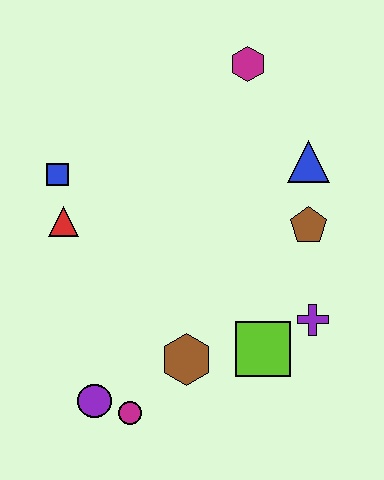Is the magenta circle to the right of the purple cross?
No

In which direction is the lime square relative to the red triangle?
The lime square is to the right of the red triangle.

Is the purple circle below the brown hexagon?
Yes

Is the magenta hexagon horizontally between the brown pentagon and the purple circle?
Yes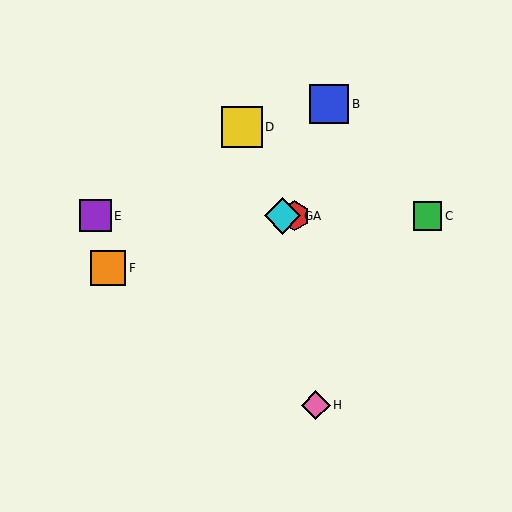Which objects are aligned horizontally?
Objects A, C, E, G are aligned horizontally.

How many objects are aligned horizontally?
4 objects (A, C, E, G) are aligned horizontally.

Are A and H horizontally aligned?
No, A is at y≈216 and H is at y≈405.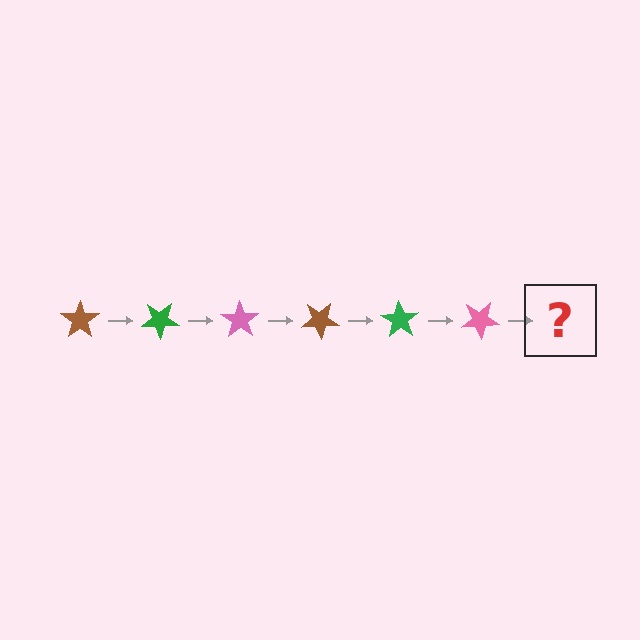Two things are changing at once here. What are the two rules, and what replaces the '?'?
The two rules are that it rotates 35 degrees each step and the color cycles through brown, green, and pink. The '?' should be a brown star, rotated 210 degrees from the start.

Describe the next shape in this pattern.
It should be a brown star, rotated 210 degrees from the start.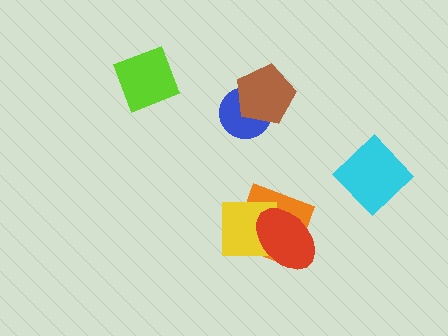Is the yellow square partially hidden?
Yes, it is partially covered by another shape.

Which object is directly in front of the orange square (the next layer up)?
The yellow square is directly in front of the orange square.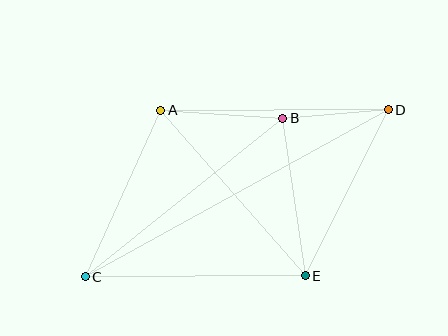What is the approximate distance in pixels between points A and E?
The distance between A and E is approximately 220 pixels.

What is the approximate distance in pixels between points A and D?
The distance between A and D is approximately 227 pixels.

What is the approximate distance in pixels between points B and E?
The distance between B and E is approximately 159 pixels.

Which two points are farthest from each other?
Points C and D are farthest from each other.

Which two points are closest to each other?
Points B and D are closest to each other.